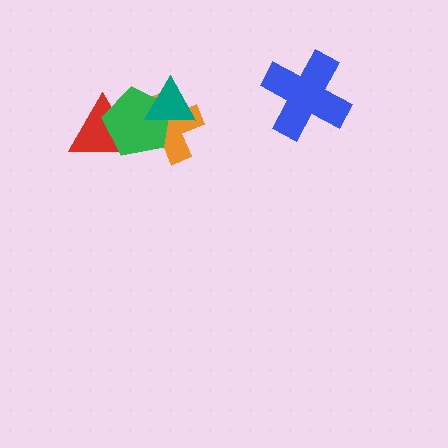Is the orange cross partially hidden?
Yes, it is partially covered by another shape.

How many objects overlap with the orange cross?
3 objects overlap with the orange cross.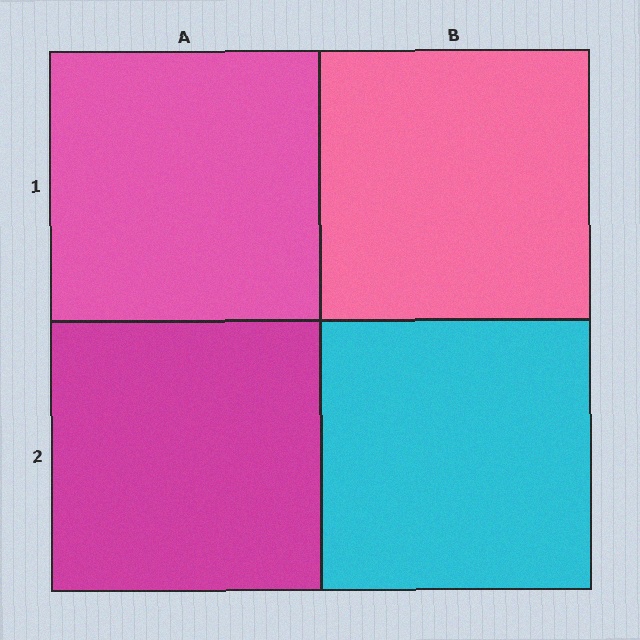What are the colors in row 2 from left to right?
Magenta, cyan.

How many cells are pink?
2 cells are pink.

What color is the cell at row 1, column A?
Pink.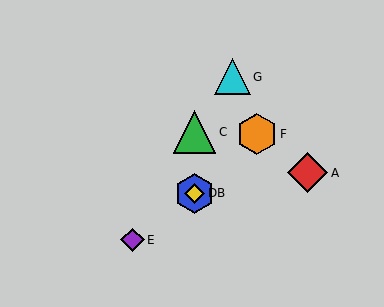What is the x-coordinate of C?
Object C is at x≈195.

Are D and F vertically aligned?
No, D is at x≈195 and F is at x≈257.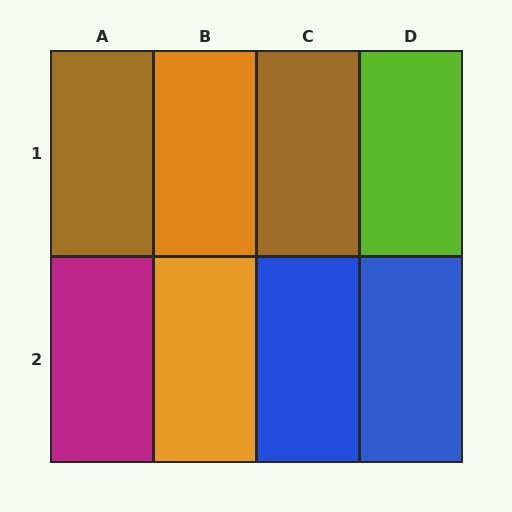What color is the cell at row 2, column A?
Magenta.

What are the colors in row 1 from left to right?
Brown, orange, brown, lime.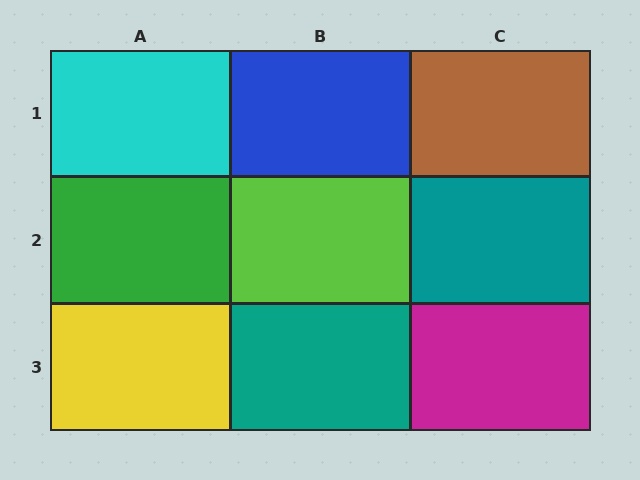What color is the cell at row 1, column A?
Cyan.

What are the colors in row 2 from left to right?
Green, lime, teal.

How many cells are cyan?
1 cell is cyan.